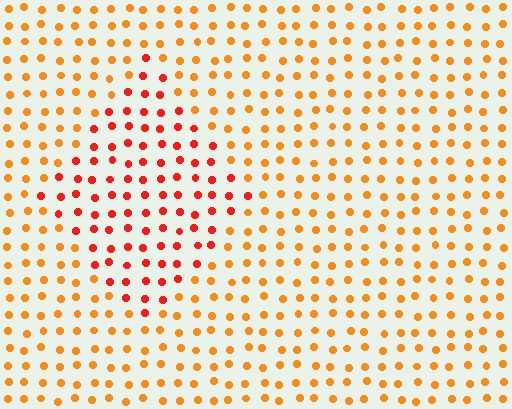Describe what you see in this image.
The image is filled with small orange elements in a uniform arrangement. A diamond-shaped region is visible where the elements are tinted to a slightly different hue, forming a subtle color boundary.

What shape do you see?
I see a diamond.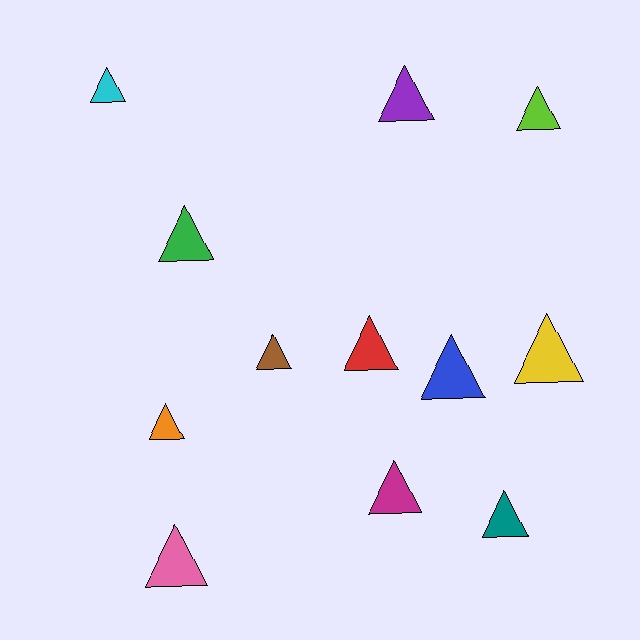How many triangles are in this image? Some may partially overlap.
There are 12 triangles.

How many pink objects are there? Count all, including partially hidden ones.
There is 1 pink object.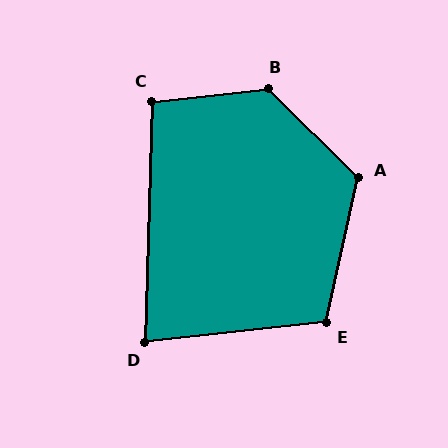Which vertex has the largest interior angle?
B, at approximately 129 degrees.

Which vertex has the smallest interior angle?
D, at approximately 82 degrees.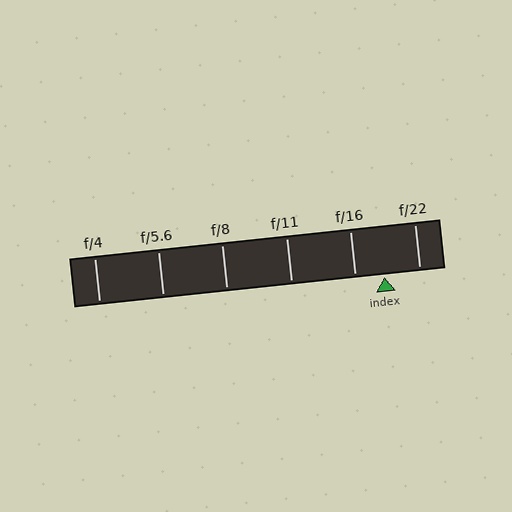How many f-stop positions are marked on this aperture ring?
There are 6 f-stop positions marked.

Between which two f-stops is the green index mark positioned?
The index mark is between f/16 and f/22.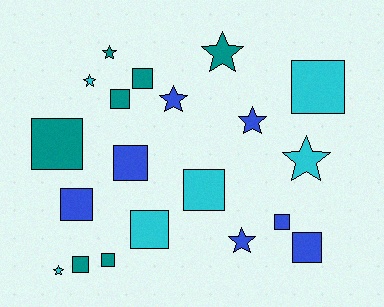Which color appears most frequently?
Blue, with 7 objects.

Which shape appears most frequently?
Square, with 12 objects.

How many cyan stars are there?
There are 3 cyan stars.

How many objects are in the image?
There are 20 objects.